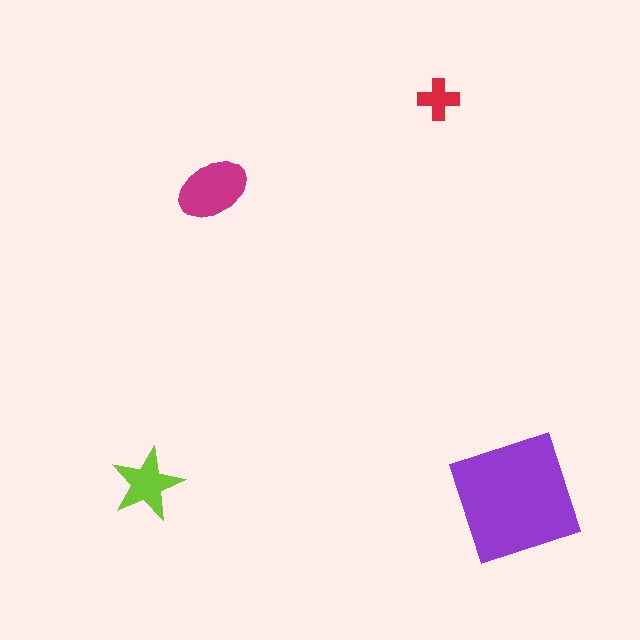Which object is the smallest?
The red cross.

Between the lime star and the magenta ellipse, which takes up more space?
The magenta ellipse.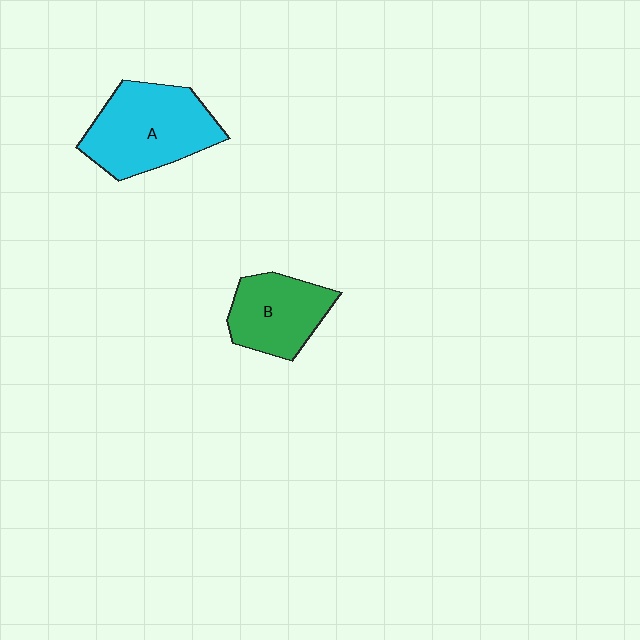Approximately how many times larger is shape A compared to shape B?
Approximately 1.4 times.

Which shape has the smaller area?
Shape B (green).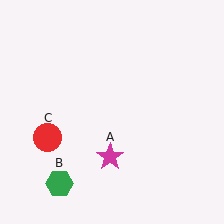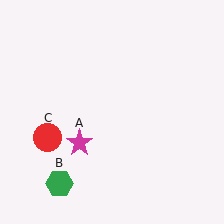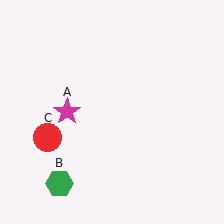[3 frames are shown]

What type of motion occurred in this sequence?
The magenta star (object A) rotated clockwise around the center of the scene.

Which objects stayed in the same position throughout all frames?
Green hexagon (object B) and red circle (object C) remained stationary.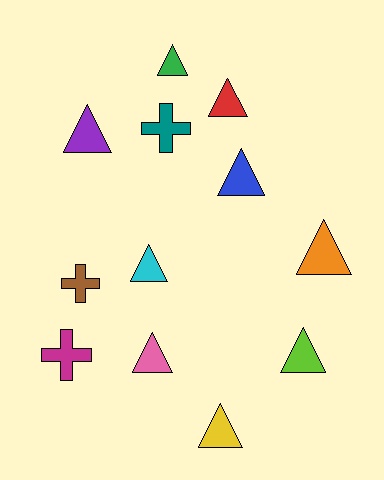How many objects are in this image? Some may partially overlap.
There are 12 objects.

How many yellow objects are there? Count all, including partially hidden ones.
There is 1 yellow object.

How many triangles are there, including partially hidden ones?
There are 9 triangles.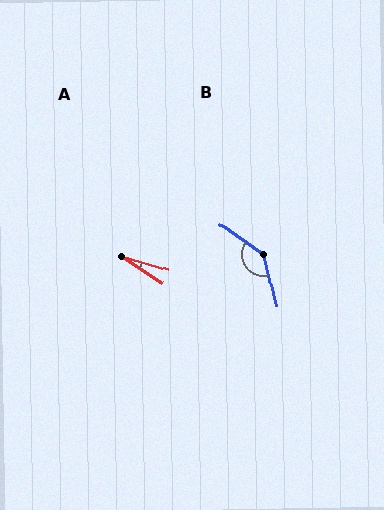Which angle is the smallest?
A, at approximately 16 degrees.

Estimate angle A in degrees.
Approximately 16 degrees.